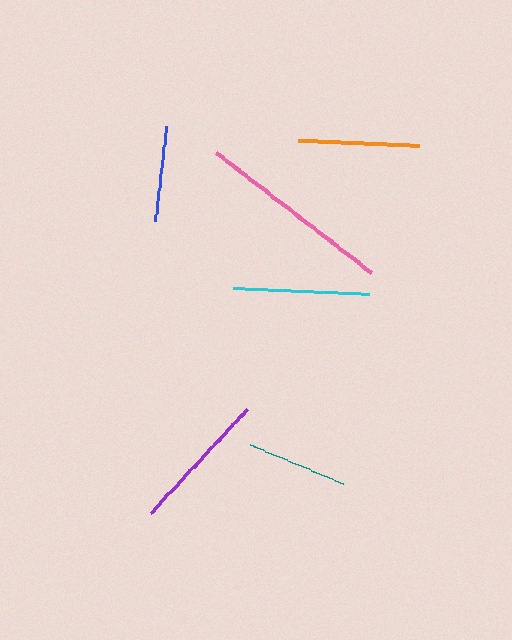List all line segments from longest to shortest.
From longest to shortest: pink, purple, cyan, orange, teal, blue.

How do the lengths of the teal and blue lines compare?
The teal and blue lines are approximately the same length.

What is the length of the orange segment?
The orange segment is approximately 121 pixels long.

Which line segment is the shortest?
The blue line is the shortest at approximately 96 pixels.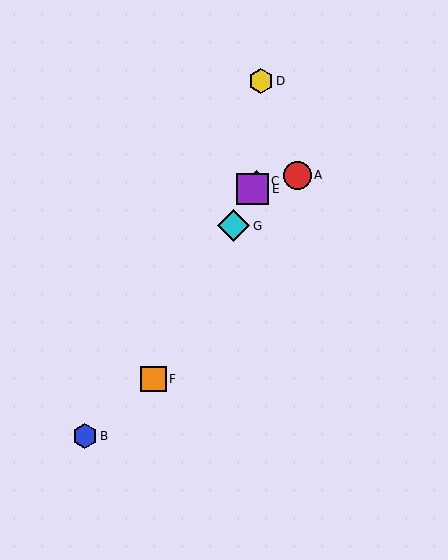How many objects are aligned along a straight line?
4 objects (C, E, F, G) are aligned along a straight line.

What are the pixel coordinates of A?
Object A is at (297, 175).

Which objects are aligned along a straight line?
Objects C, E, F, G are aligned along a straight line.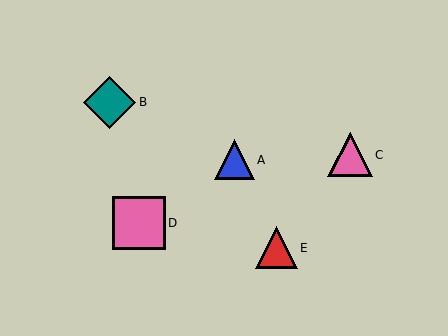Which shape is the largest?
The pink square (labeled D) is the largest.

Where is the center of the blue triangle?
The center of the blue triangle is at (234, 160).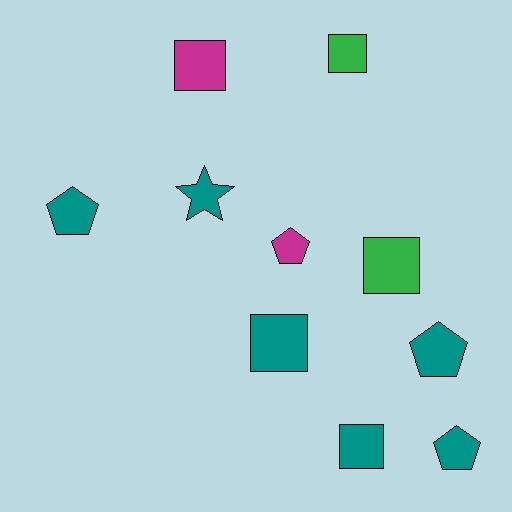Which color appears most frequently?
Teal, with 6 objects.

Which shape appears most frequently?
Square, with 5 objects.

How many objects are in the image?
There are 10 objects.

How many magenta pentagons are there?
There is 1 magenta pentagon.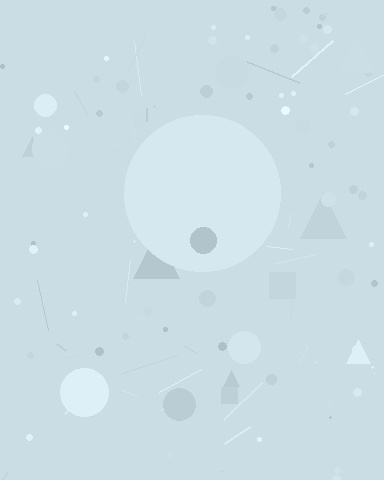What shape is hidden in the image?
A circle is hidden in the image.